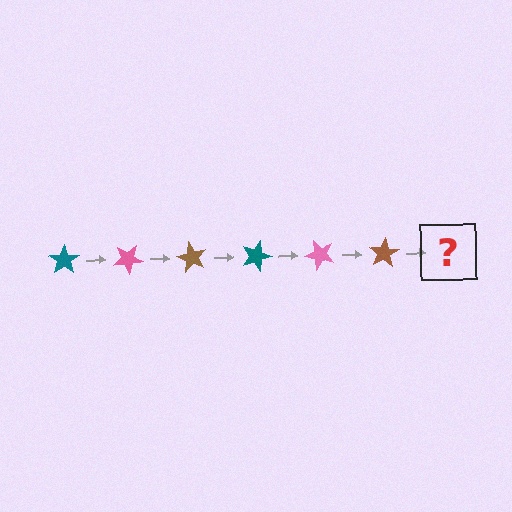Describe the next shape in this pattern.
It should be a teal star, rotated 180 degrees from the start.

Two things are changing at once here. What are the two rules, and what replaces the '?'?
The two rules are that it rotates 30 degrees each step and the color cycles through teal, pink, and brown. The '?' should be a teal star, rotated 180 degrees from the start.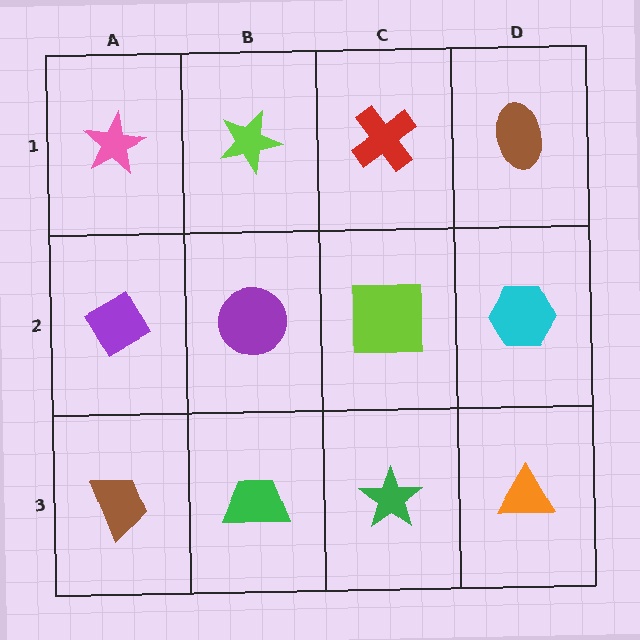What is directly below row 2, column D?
An orange triangle.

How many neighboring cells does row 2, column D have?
3.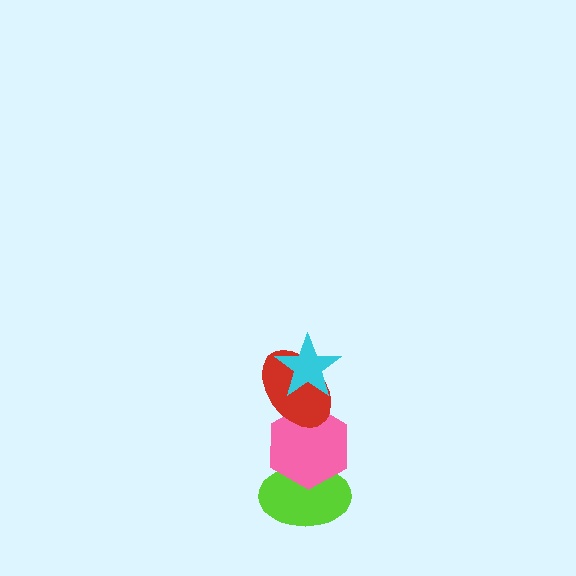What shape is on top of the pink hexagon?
The red ellipse is on top of the pink hexagon.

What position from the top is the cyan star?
The cyan star is 1st from the top.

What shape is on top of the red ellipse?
The cyan star is on top of the red ellipse.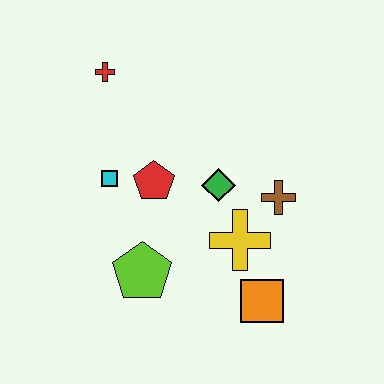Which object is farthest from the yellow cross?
The red cross is farthest from the yellow cross.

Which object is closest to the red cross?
The cyan square is closest to the red cross.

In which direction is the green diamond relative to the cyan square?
The green diamond is to the right of the cyan square.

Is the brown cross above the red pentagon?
No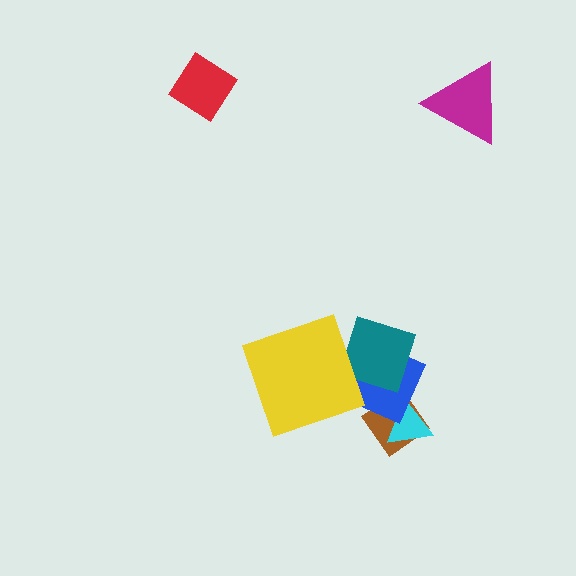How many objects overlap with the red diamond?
0 objects overlap with the red diamond.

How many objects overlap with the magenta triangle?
0 objects overlap with the magenta triangle.